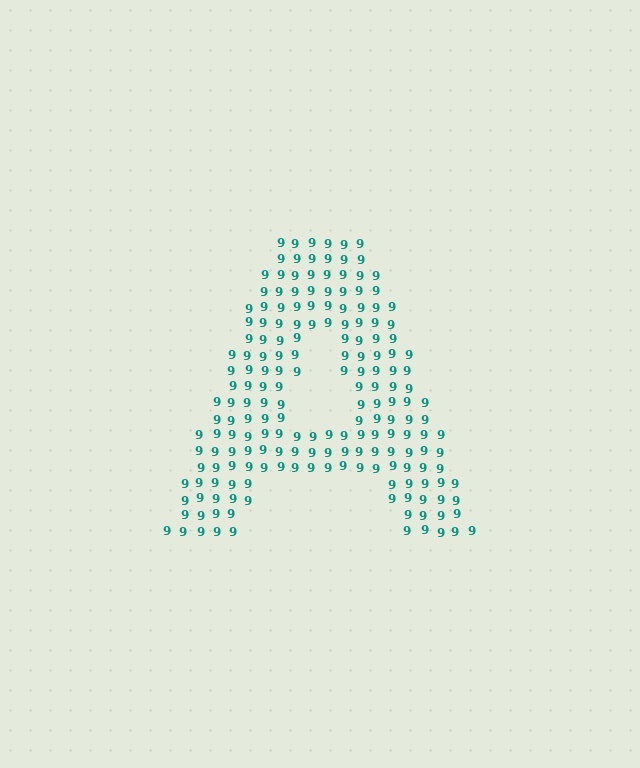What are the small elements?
The small elements are digit 9's.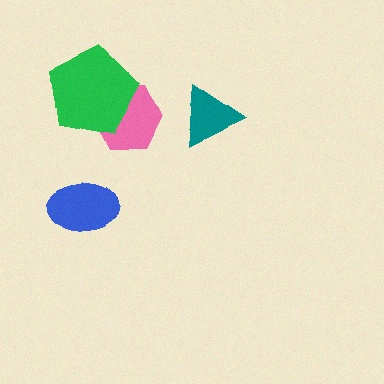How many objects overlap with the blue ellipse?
0 objects overlap with the blue ellipse.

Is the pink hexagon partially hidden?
Yes, it is partially covered by another shape.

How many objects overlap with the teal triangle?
0 objects overlap with the teal triangle.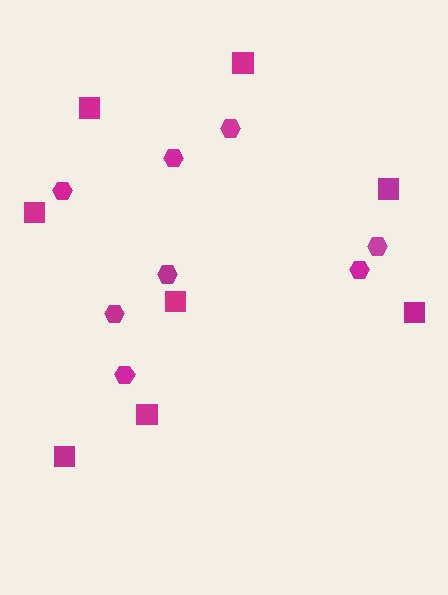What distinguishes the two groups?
There are 2 groups: one group of hexagons (8) and one group of squares (8).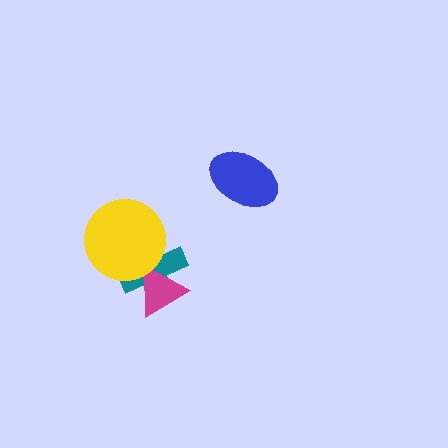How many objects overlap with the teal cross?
2 objects overlap with the teal cross.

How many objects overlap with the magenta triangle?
2 objects overlap with the magenta triangle.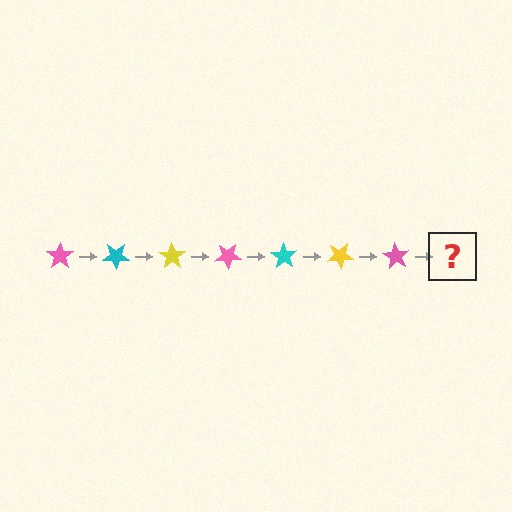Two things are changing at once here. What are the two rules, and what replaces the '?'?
The two rules are that it rotates 35 degrees each step and the color cycles through pink, cyan, and yellow. The '?' should be a cyan star, rotated 245 degrees from the start.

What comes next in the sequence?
The next element should be a cyan star, rotated 245 degrees from the start.